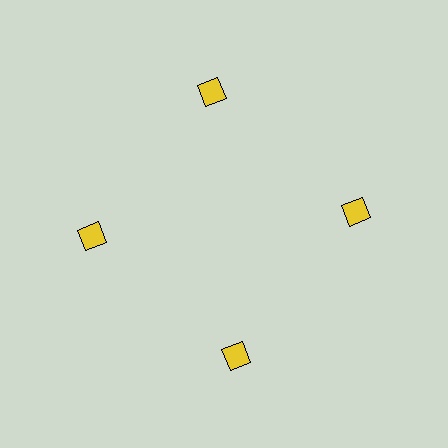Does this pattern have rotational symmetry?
Yes, this pattern has 4-fold rotational symmetry. It looks the same after rotating 90 degrees around the center.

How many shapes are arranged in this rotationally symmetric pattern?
There are 4 shapes, arranged in 4 groups of 1.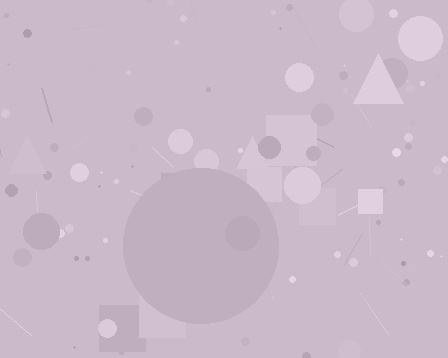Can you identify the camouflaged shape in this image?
The camouflaged shape is a circle.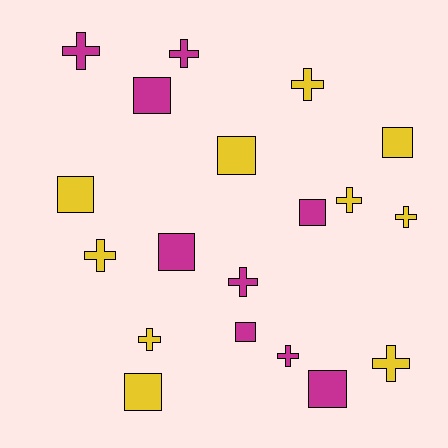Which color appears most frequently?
Yellow, with 10 objects.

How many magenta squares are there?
There are 5 magenta squares.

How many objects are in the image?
There are 19 objects.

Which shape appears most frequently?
Cross, with 10 objects.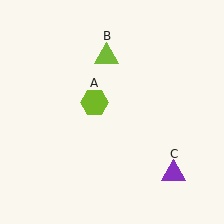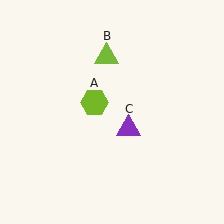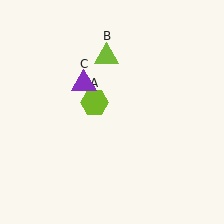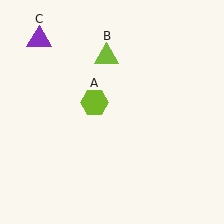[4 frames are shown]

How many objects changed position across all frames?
1 object changed position: purple triangle (object C).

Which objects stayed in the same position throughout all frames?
Lime hexagon (object A) and lime triangle (object B) remained stationary.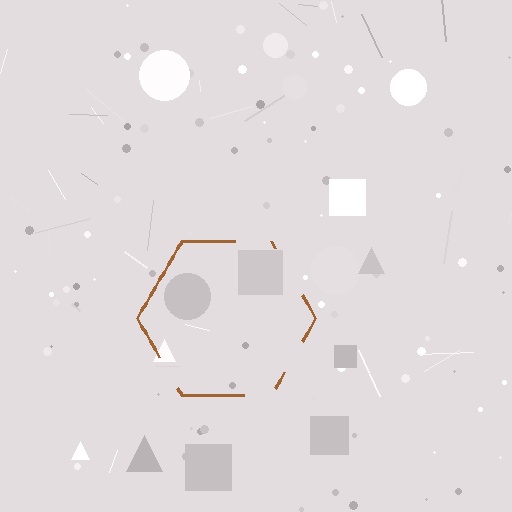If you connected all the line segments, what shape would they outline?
They would outline a hexagon.